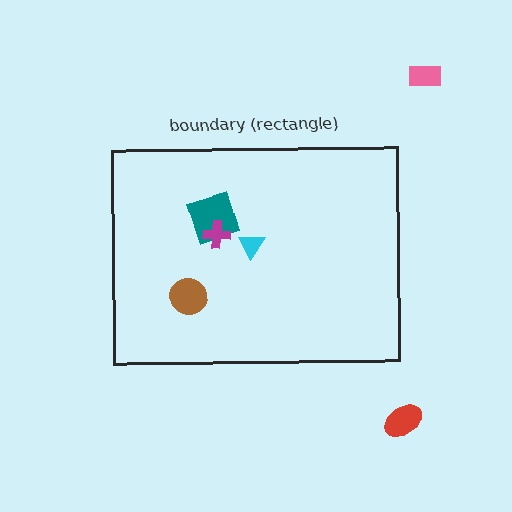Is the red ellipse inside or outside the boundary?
Outside.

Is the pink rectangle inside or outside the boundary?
Outside.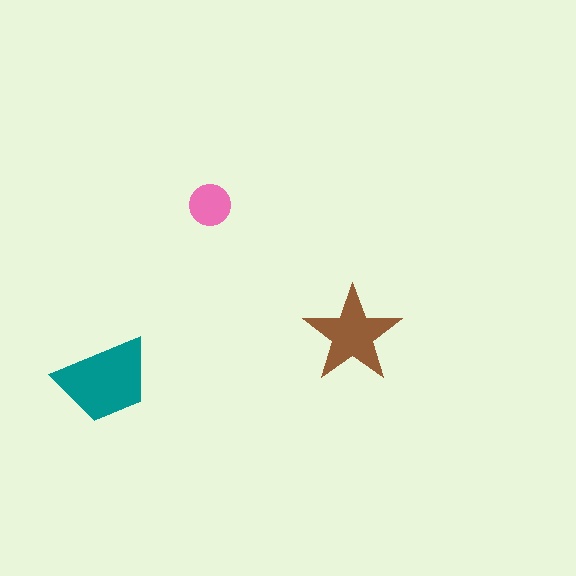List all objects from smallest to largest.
The pink circle, the brown star, the teal trapezoid.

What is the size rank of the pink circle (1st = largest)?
3rd.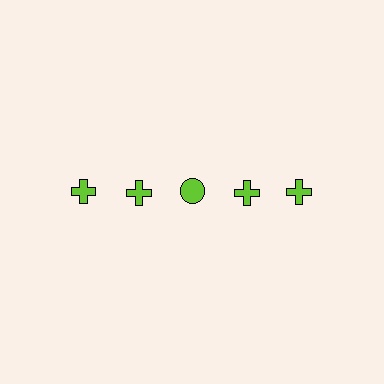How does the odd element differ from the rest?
It has a different shape: circle instead of cross.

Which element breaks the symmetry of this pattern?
The lime circle in the top row, center column breaks the symmetry. All other shapes are lime crosses.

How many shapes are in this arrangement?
There are 5 shapes arranged in a grid pattern.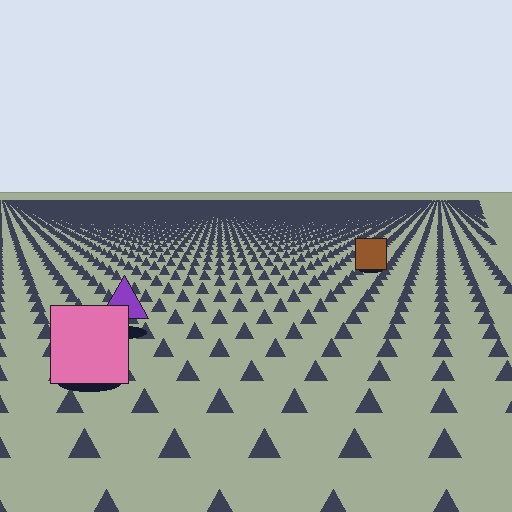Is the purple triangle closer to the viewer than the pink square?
No. The pink square is closer — you can tell from the texture gradient: the ground texture is coarser near it.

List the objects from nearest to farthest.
From nearest to farthest: the pink square, the purple triangle, the brown square.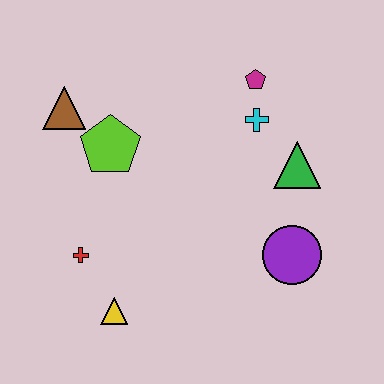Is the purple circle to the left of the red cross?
No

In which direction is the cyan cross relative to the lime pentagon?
The cyan cross is to the right of the lime pentagon.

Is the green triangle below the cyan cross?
Yes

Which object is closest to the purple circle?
The green triangle is closest to the purple circle.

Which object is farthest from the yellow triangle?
The magenta pentagon is farthest from the yellow triangle.